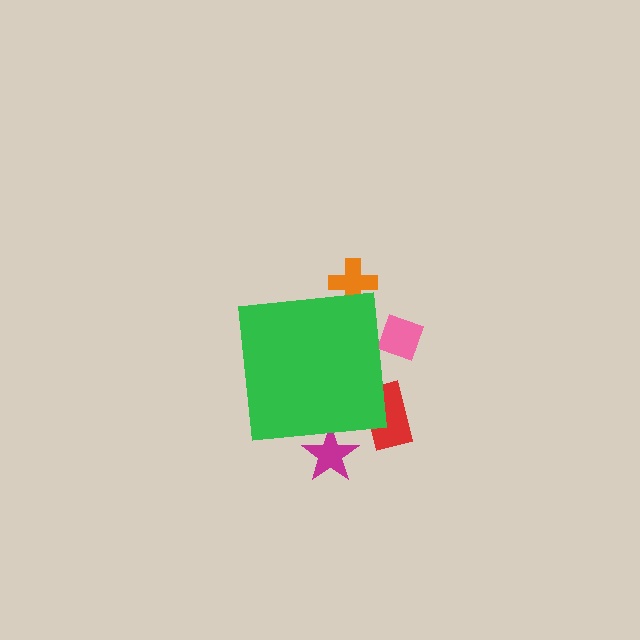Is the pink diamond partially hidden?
Yes, the pink diamond is partially hidden behind the green square.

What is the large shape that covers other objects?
A green square.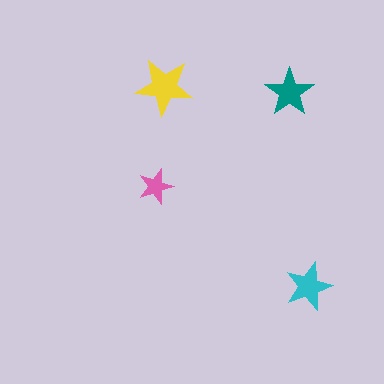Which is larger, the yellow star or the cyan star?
The yellow one.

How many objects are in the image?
There are 4 objects in the image.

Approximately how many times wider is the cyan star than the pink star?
About 1.5 times wider.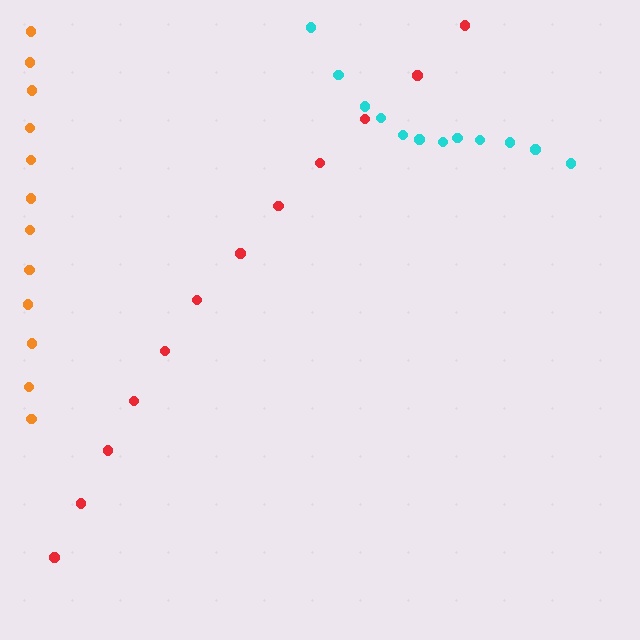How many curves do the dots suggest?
There are 3 distinct paths.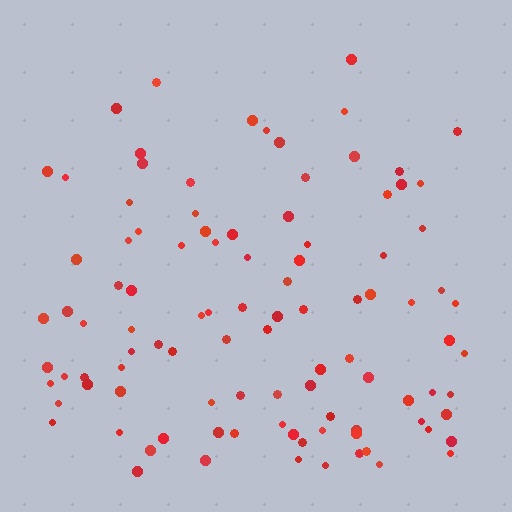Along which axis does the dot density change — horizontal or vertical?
Vertical.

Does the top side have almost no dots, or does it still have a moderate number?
Still a moderate number, just noticeably fewer than the bottom.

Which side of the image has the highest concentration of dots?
The bottom.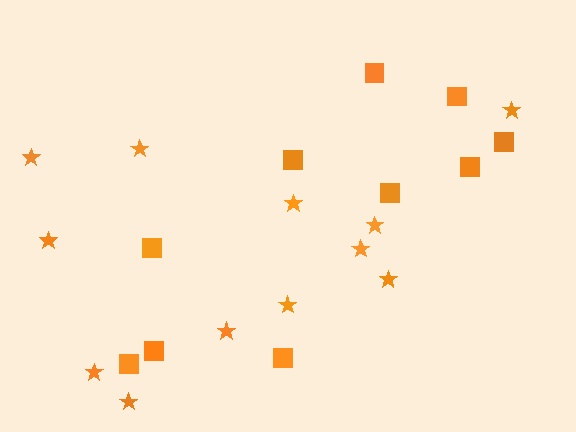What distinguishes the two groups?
There are 2 groups: one group of squares (10) and one group of stars (12).